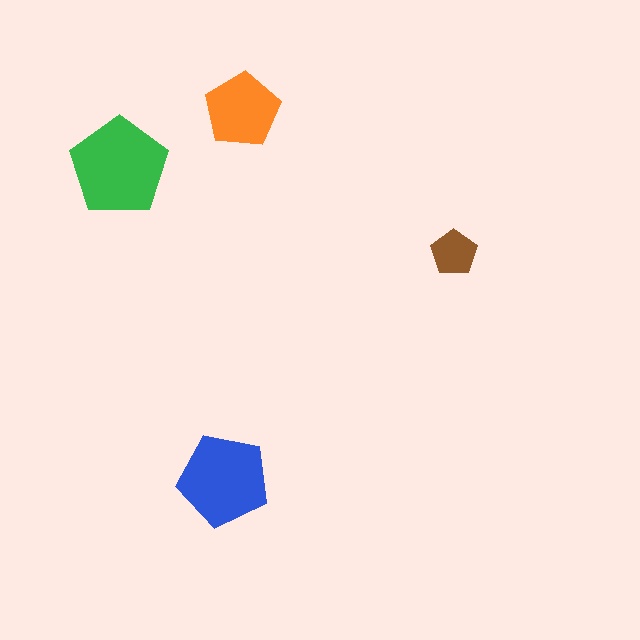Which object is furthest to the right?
The brown pentagon is rightmost.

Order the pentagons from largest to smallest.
the green one, the blue one, the orange one, the brown one.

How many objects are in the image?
There are 4 objects in the image.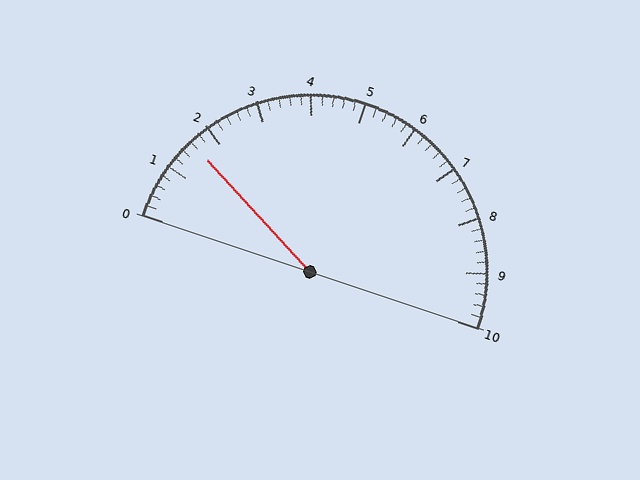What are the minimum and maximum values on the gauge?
The gauge ranges from 0 to 10.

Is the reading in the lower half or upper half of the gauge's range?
The reading is in the lower half of the range (0 to 10).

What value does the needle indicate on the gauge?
The needle indicates approximately 1.6.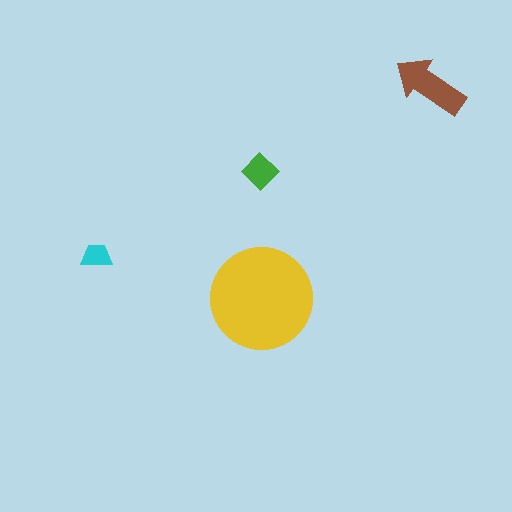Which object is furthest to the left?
The cyan trapezoid is leftmost.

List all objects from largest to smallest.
The yellow circle, the brown arrow, the green diamond, the cyan trapezoid.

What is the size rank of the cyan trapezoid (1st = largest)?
4th.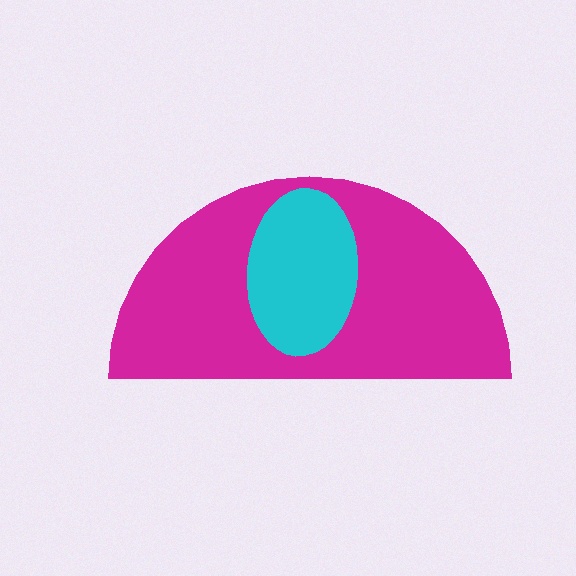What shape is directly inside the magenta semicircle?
The cyan ellipse.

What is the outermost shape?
The magenta semicircle.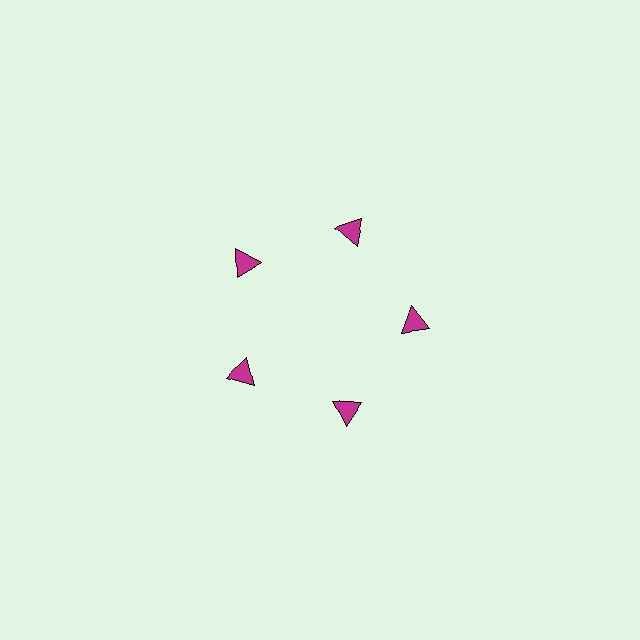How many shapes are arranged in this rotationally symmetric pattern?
There are 5 shapes, arranged in 5 groups of 1.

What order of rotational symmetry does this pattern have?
This pattern has 5-fold rotational symmetry.